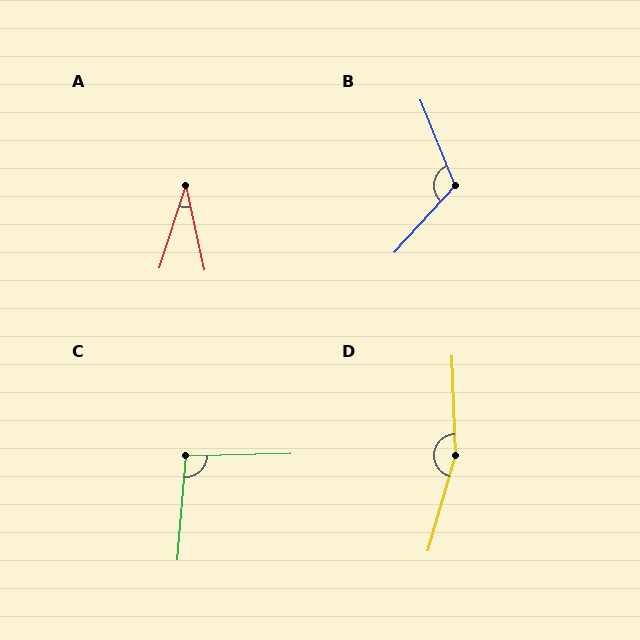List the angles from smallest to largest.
A (30°), C (96°), B (116°), D (162°).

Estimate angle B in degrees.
Approximately 116 degrees.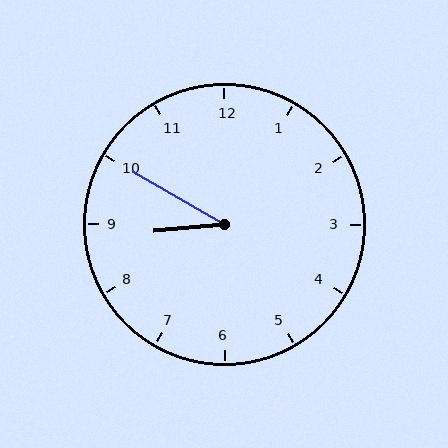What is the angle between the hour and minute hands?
Approximately 35 degrees.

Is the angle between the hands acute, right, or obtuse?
It is acute.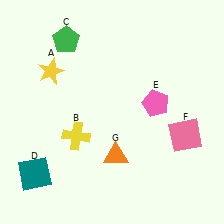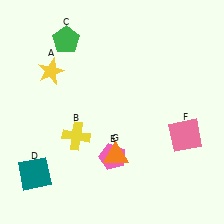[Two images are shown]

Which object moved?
The pink pentagon (E) moved down.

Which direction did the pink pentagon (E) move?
The pink pentagon (E) moved down.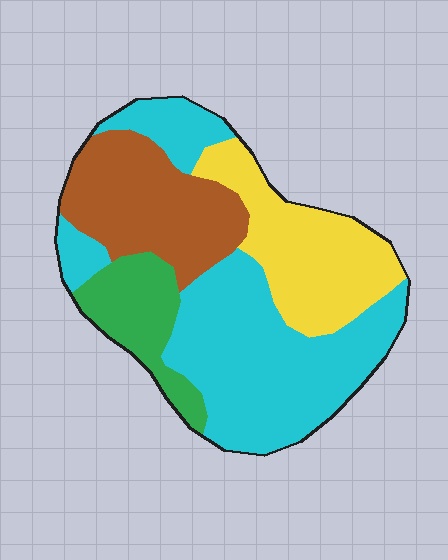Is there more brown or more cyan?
Cyan.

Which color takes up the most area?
Cyan, at roughly 45%.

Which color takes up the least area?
Green, at roughly 10%.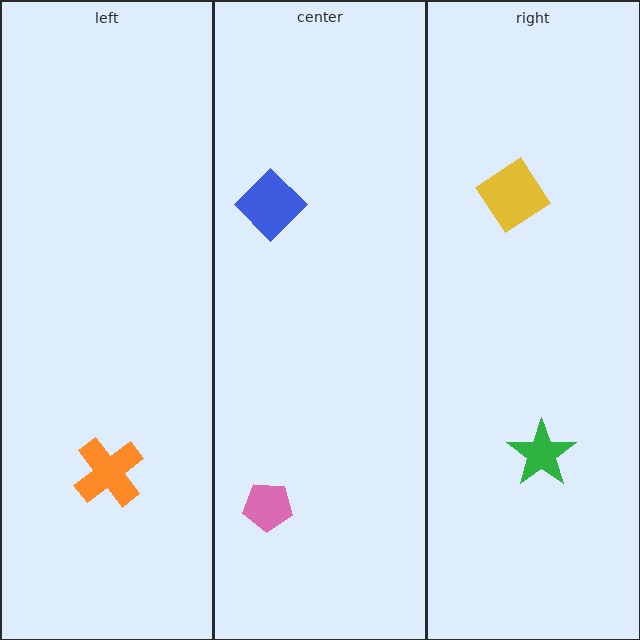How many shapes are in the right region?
2.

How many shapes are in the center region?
2.